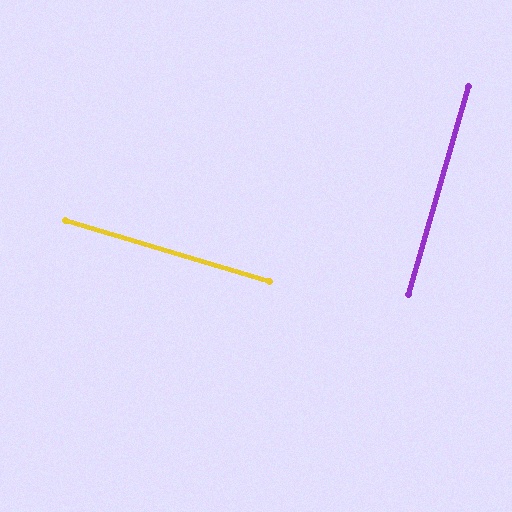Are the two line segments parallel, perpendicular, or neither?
Perpendicular — they meet at approximately 89°.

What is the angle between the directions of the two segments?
Approximately 89 degrees.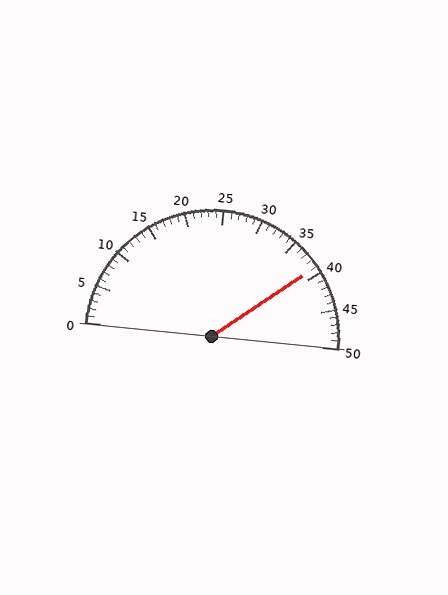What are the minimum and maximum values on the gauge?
The gauge ranges from 0 to 50.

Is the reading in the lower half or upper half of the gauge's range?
The reading is in the upper half of the range (0 to 50).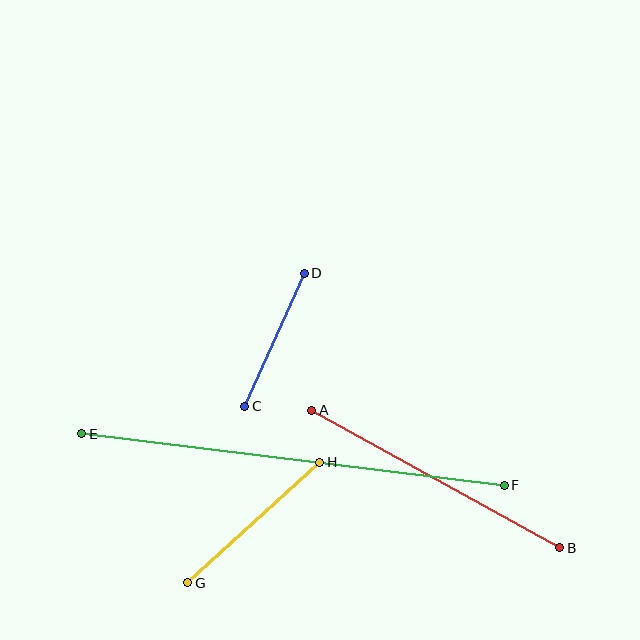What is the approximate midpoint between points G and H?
The midpoint is at approximately (254, 522) pixels.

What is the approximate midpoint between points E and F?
The midpoint is at approximately (293, 459) pixels.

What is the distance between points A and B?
The distance is approximately 284 pixels.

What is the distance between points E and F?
The distance is approximately 425 pixels.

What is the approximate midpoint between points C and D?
The midpoint is at approximately (274, 340) pixels.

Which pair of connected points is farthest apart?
Points E and F are farthest apart.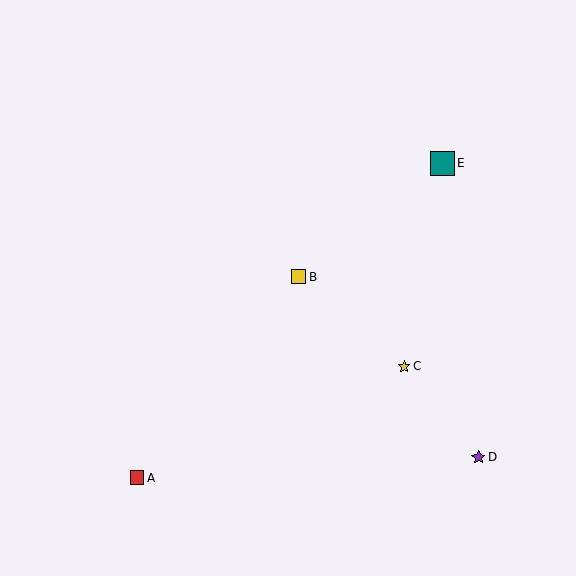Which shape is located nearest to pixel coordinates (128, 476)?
The red square (labeled A) at (137, 478) is nearest to that location.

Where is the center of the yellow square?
The center of the yellow square is at (299, 277).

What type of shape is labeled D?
Shape D is a purple star.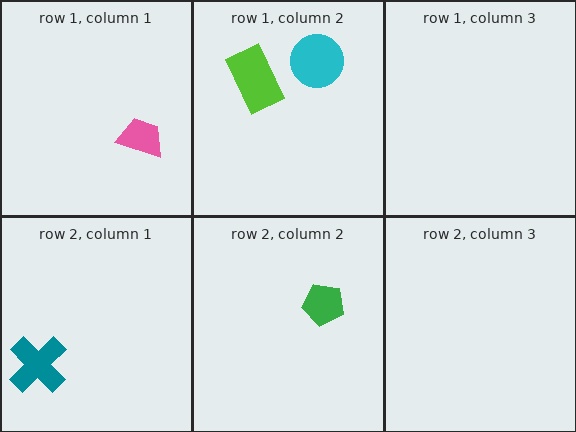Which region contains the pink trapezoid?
The row 1, column 1 region.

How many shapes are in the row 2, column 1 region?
1.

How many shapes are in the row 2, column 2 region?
1.